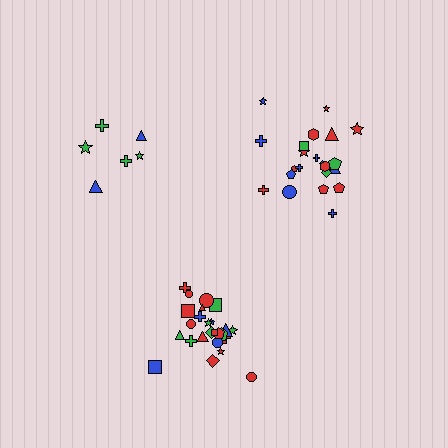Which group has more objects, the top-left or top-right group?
The top-right group.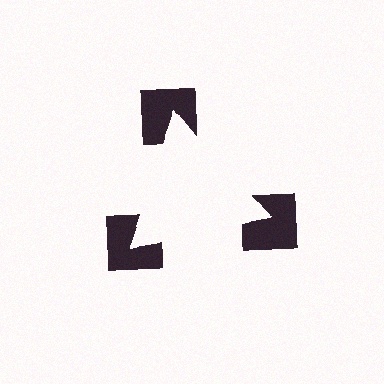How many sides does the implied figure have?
3 sides.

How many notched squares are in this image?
There are 3 — one at each vertex of the illusory triangle.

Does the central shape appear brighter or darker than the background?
It typically appears slightly brighter than the background, even though no actual brightness change is drawn.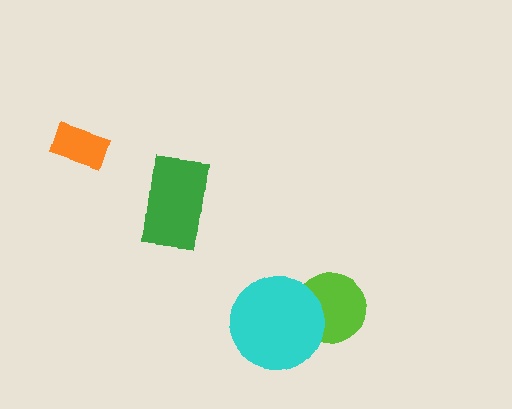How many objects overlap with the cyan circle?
1 object overlaps with the cyan circle.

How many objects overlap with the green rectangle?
0 objects overlap with the green rectangle.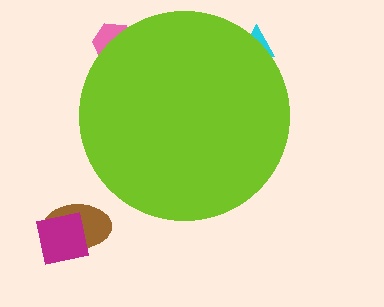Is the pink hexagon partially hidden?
Yes, the pink hexagon is partially hidden behind the lime circle.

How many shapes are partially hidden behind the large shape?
2 shapes are partially hidden.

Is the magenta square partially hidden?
No, the magenta square is fully visible.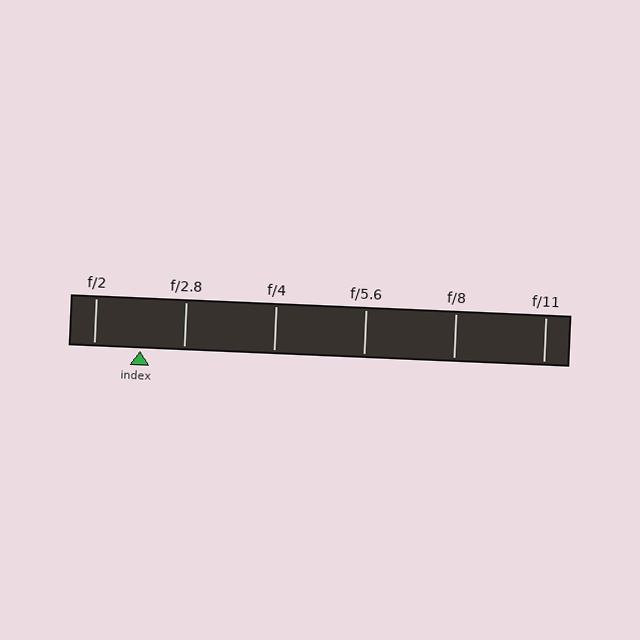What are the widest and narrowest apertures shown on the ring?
The widest aperture shown is f/2 and the narrowest is f/11.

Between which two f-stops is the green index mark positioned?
The index mark is between f/2 and f/2.8.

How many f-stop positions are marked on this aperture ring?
There are 6 f-stop positions marked.